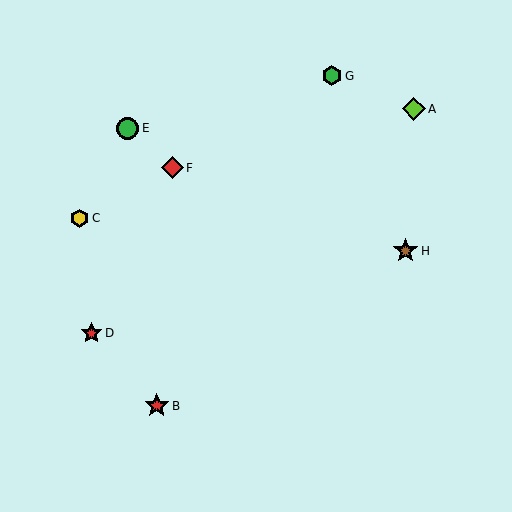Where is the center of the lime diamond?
The center of the lime diamond is at (414, 109).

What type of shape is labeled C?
Shape C is a yellow hexagon.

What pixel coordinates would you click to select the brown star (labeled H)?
Click at (406, 251) to select the brown star H.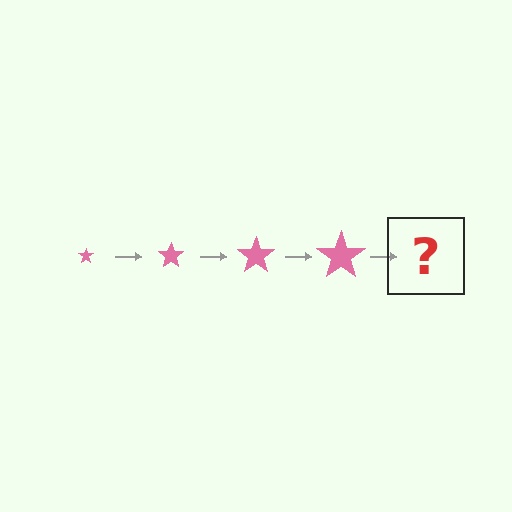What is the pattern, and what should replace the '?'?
The pattern is that the star gets progressively larger each step. The '?' should be a pink star, larger than the previous one.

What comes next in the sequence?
The next element should be a pink star, larger than the previous one.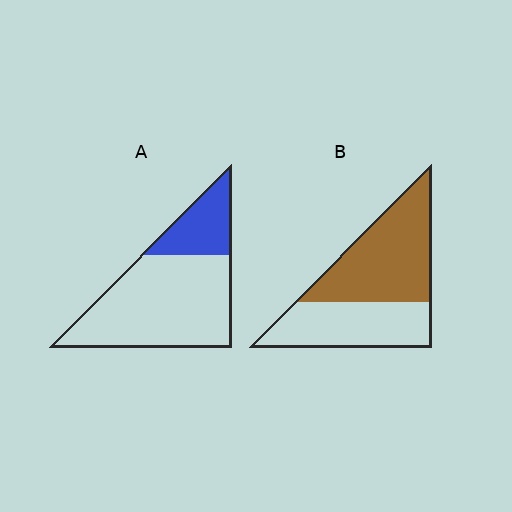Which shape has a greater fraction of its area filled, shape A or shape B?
Shape B.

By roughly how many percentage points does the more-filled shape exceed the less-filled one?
By roughly 30 percentage points (B over A).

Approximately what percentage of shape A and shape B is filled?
A is approximately 25% and B is approximately 55%.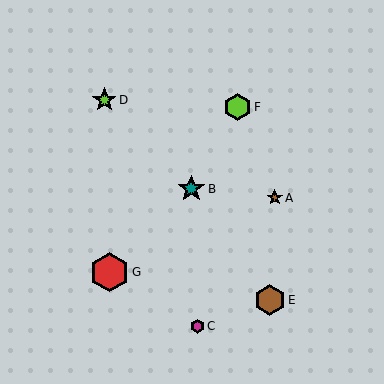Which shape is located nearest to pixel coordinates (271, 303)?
The brown hexagon (labeled E) at (270, 300) is nearest to that location.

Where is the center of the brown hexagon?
The center of the brown hexagon is at (270, 300).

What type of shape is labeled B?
Shape B is a teal star.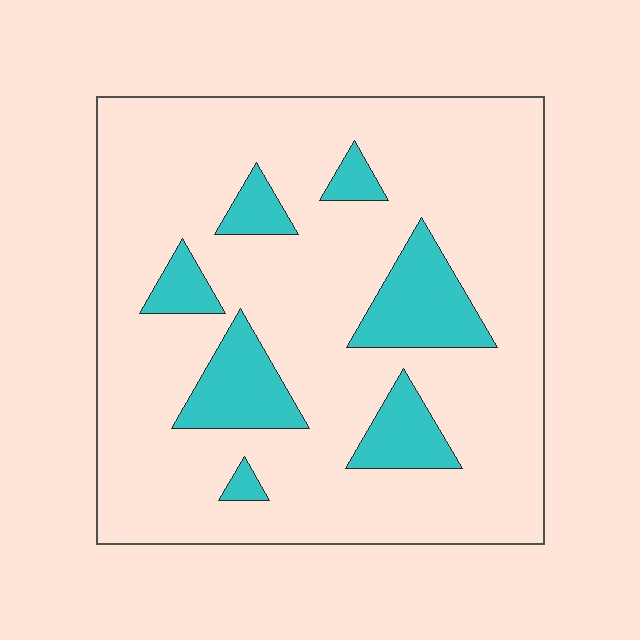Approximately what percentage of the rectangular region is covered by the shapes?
Approximately 15%.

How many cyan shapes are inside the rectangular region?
7.